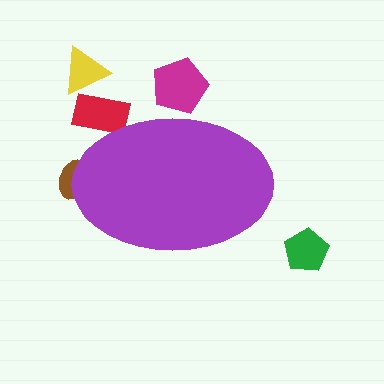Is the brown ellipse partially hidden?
Yes, the brown ellipse is partially hidden behind the purple ellipse.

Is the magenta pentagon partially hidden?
Yes, the magenta pentagon is partially hidden behind the purple ellipse.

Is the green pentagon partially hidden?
No, the green pentagon is fully visible.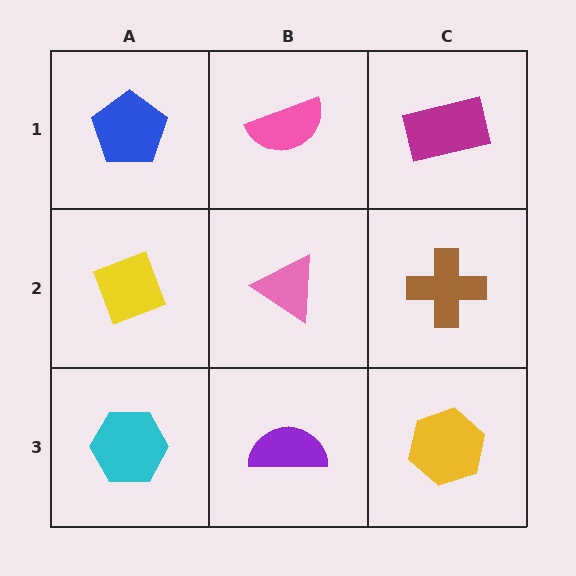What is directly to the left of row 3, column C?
A purple semicircle.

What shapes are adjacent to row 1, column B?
A pink triangle (row 2, column B), a blue pentagon (row 1, column A), a magenta rectangle (row 1, column C).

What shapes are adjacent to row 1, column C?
A brown cross (row 2, column C), a pink semicircle (row 1, column B).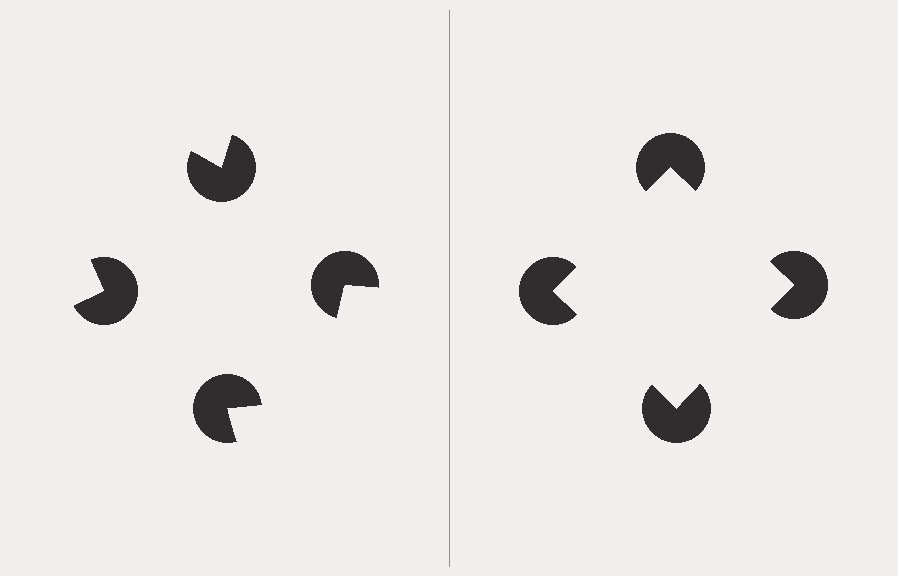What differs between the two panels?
The pac-man discs are positioned identically on both sides; only the wedge orientations differ. On the right they align to a square; on the left they are misaligned.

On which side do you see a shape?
An illusory square appears on the right side. On the left side the wedge cuts are rotated, so no coherent shape forms.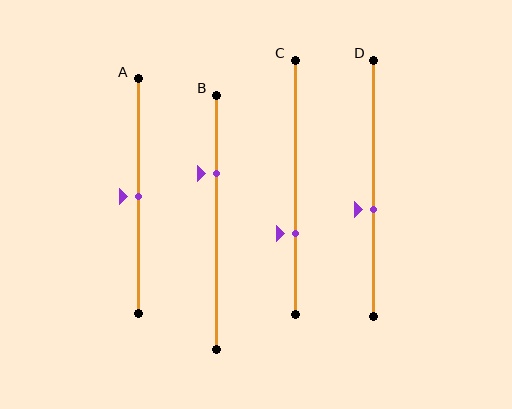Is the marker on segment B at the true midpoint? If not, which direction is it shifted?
No, the marker on segment B is shifted upward by about 19% of the segment length.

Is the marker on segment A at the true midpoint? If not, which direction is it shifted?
Yes, the marker on segment A is at the true midpoint.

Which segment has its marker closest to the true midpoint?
Segment A has its marker closest to the true midpoint.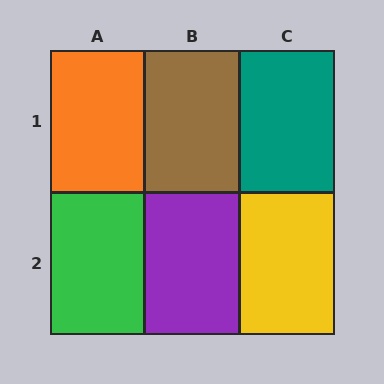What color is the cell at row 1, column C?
Teal.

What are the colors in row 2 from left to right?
Green, purple, yellow.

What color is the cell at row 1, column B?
Brown.